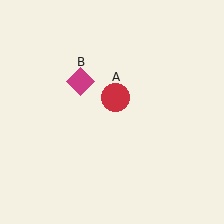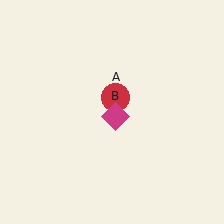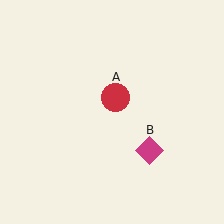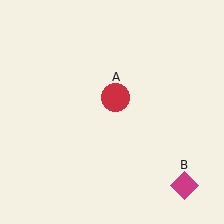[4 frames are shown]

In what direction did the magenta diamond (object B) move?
The magenta diamond (object B) moved down and to the right.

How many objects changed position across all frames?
1 object changed position: magenta diamond (object B).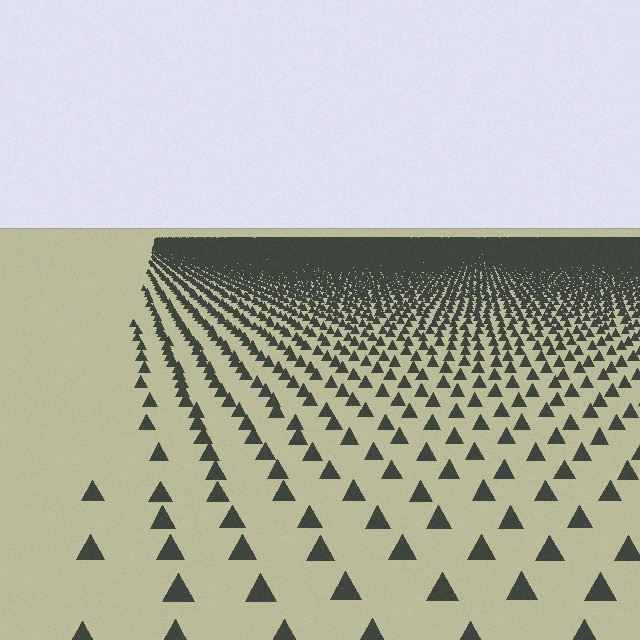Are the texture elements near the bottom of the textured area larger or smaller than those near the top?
Larger. Near the bottom, elements are closer to the viewer and appear at a bigger on-screen size.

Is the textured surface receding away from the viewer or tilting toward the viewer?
The surface is receding away from the viewer. Texture elements get smaller and denser toward the top.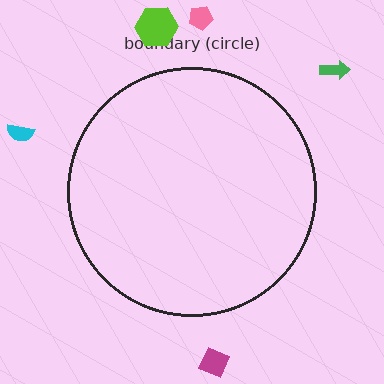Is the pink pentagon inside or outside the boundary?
Outside.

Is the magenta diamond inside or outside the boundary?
Outside.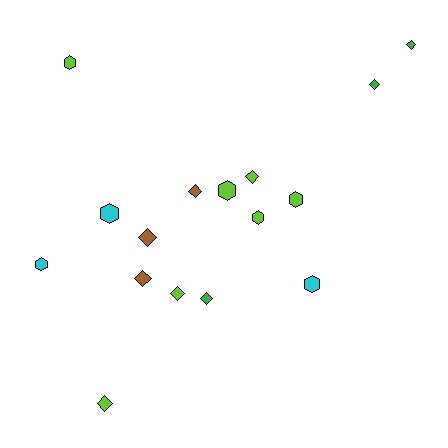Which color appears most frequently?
Lime, with 7 objects.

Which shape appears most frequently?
Diamond, with 9 objects.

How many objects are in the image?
There are 16 objects.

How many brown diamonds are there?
There are 3 brown diamonds.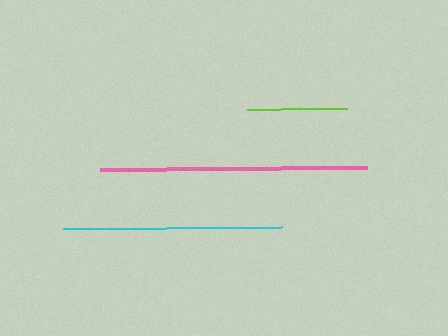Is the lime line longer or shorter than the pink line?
The pink line is longer than the lime line.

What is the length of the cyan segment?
The cyan segment is approximately 220 pixels long.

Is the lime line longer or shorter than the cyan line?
The cyan line is longer than the lime line.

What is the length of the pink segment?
The pink segment is approximately 267 pixels long.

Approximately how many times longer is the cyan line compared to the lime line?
The cyan line is approximately 2.2 times the length of the lime line.